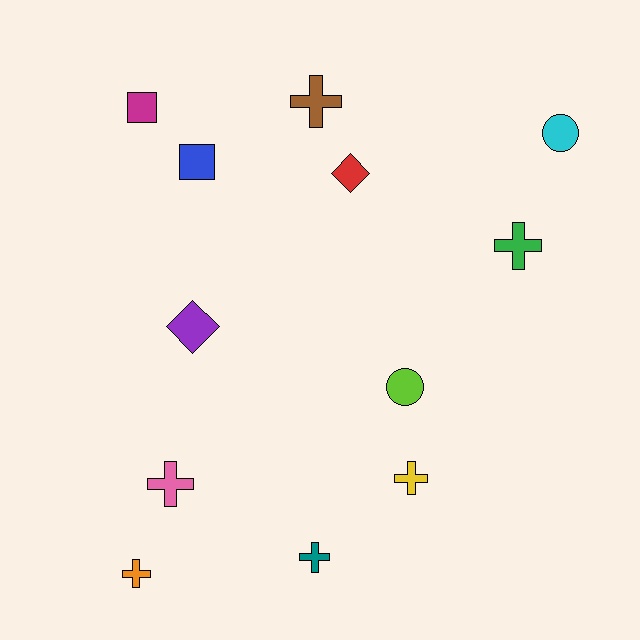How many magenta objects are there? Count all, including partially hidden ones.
There is 1 magenta object.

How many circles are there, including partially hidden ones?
There are 2 circles.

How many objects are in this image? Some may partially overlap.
There are 12 objects.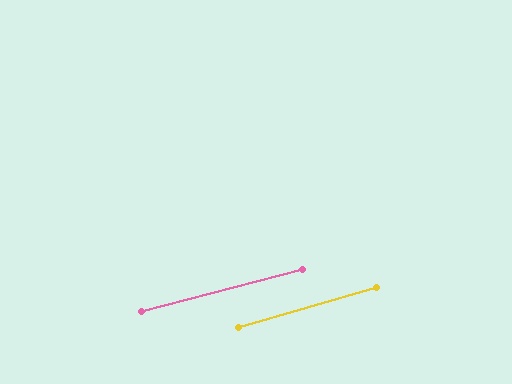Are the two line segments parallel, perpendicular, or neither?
Parallel — their directions differ by only 1.6°.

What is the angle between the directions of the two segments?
Approximately 2 degrees.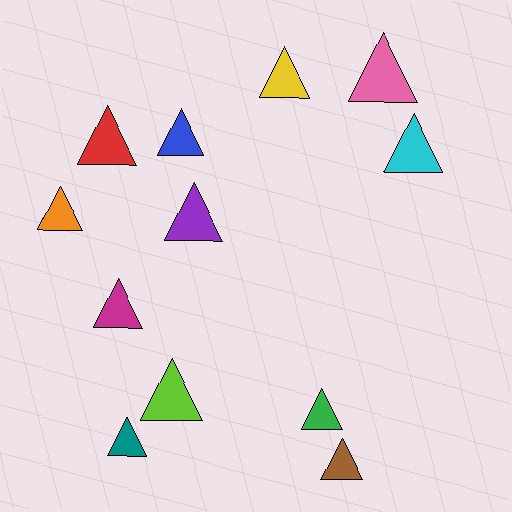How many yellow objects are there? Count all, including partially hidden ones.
There is 1 yellow object.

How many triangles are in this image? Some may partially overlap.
There are 12 triangles.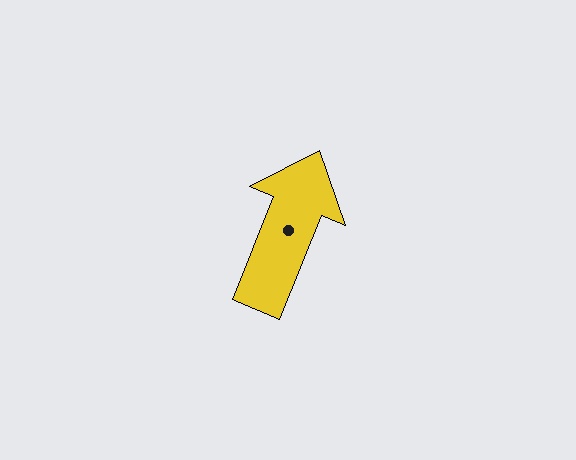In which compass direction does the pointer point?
North.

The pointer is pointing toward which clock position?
Roughly 1 o'clock.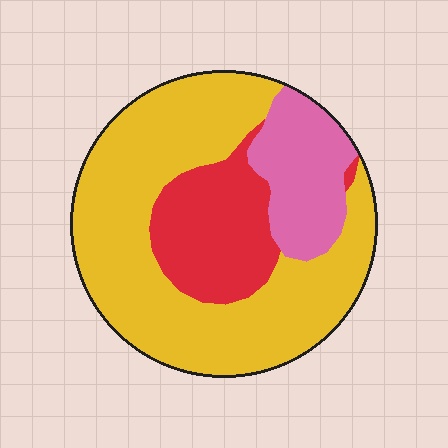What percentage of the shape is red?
Red takes up about one fifth (1/5) of the shape.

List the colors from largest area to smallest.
From largest to smallest: yellow, red, pink.